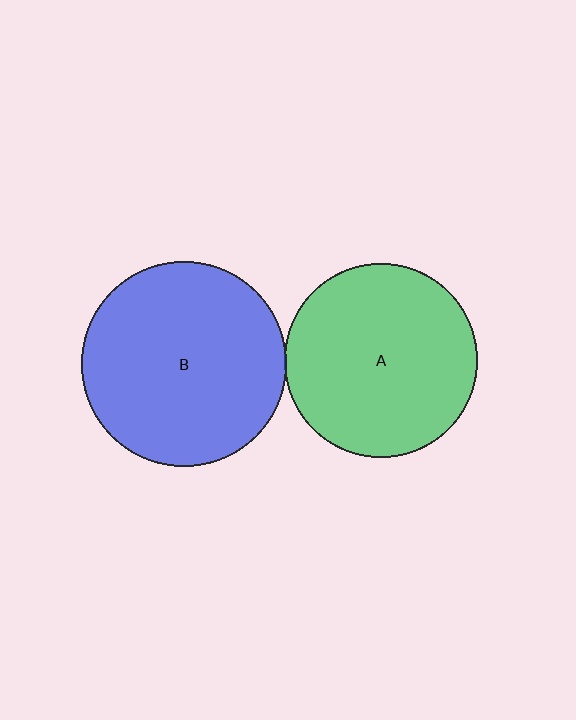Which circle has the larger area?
Circle B (blue).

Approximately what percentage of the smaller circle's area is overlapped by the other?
Approximately 5%.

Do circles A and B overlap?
Yes.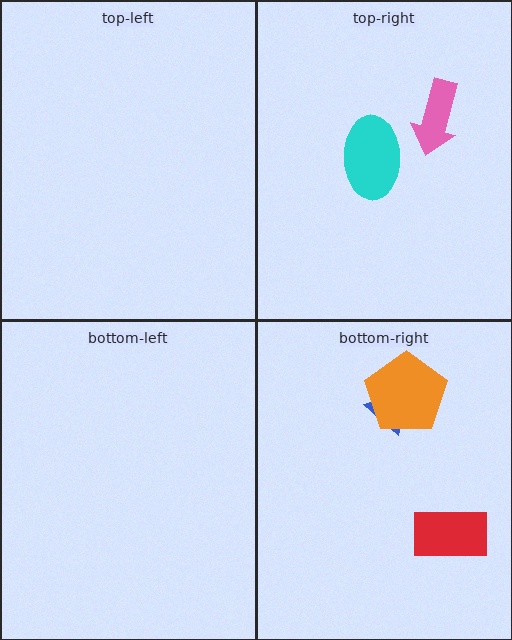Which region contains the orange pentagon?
The bottom-right region.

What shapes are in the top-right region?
The pink arrow, the cyan ellipse.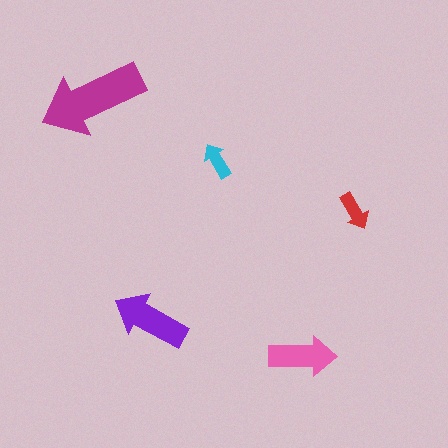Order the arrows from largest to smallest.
the magenta one, the purple one, the pink one, the red one, the cyan one.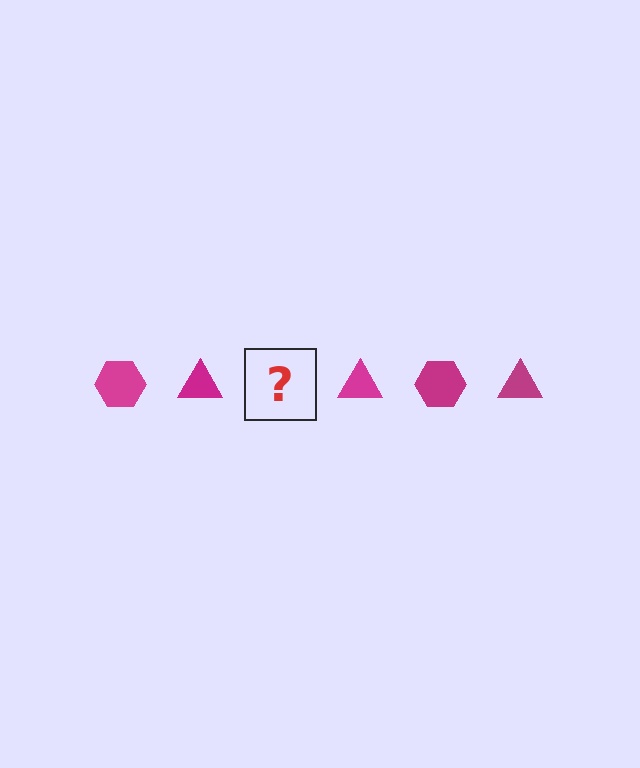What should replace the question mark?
The question mark should be replaced with a magenta hexagon.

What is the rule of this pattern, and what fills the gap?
The rule is that the pattern cycles through hexagon, triangle shapes in magenta. The gap should be filled with a magenta hexagon.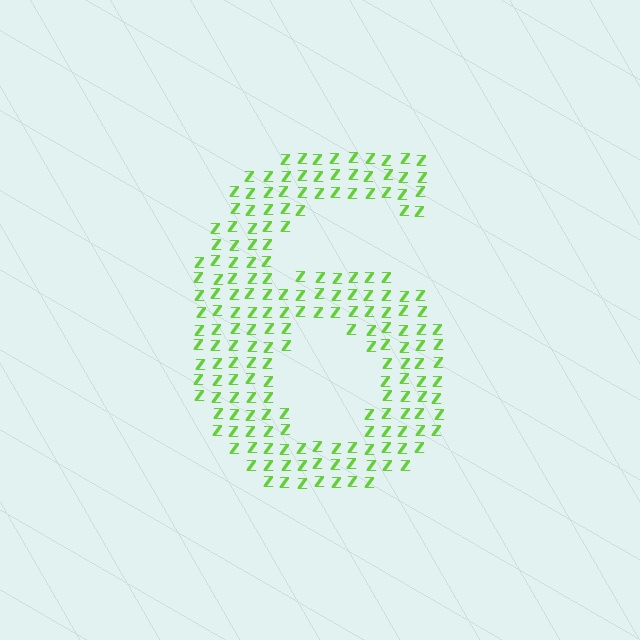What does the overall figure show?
The overall figure shows the digit 6.